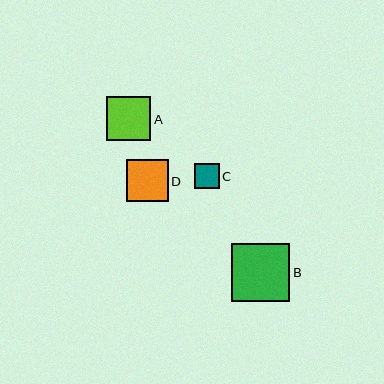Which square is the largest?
Square B is the largest with a size of approximately 58 pixels.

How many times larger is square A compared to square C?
Square A is approximately 1.8 times the size of square C.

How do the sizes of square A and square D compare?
Square A and square D are approximately the same size.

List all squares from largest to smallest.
From largest to smallest: B, A, D, C.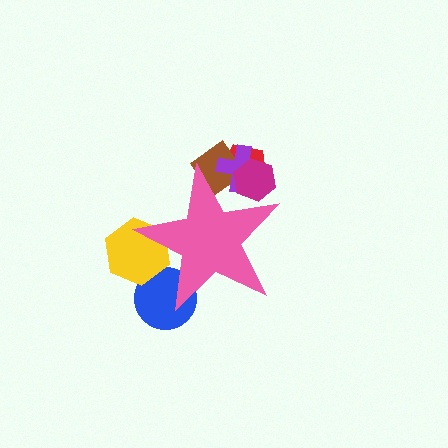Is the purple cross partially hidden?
Yes, the purple cross is partially hidden behind the pink star.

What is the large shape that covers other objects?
A pink star.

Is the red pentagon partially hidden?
Yes, the red pentagon is partially hidden behind the pink star.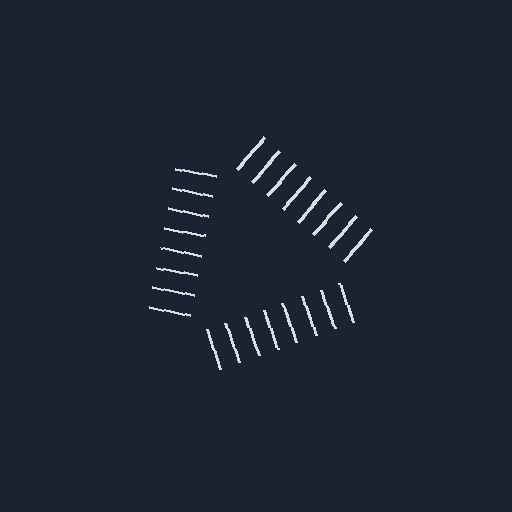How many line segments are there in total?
24 — 8 along each of the 3 edges.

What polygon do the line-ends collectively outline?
An illusory triangle — the line segments terminate on its edges but no continuous stroke is drawn.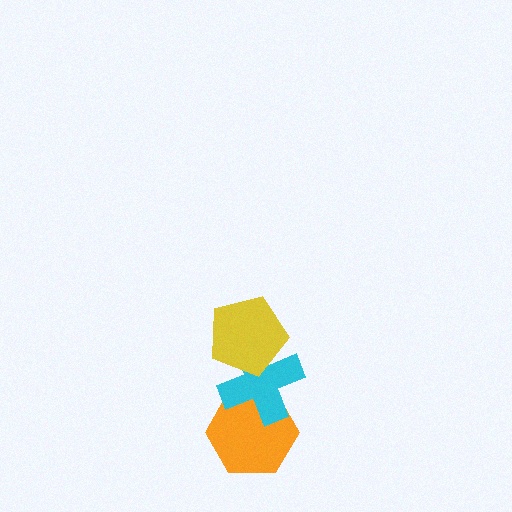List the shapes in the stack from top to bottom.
From top to bottom: the yellow pentagon, the cyan cross, the orange hexagon.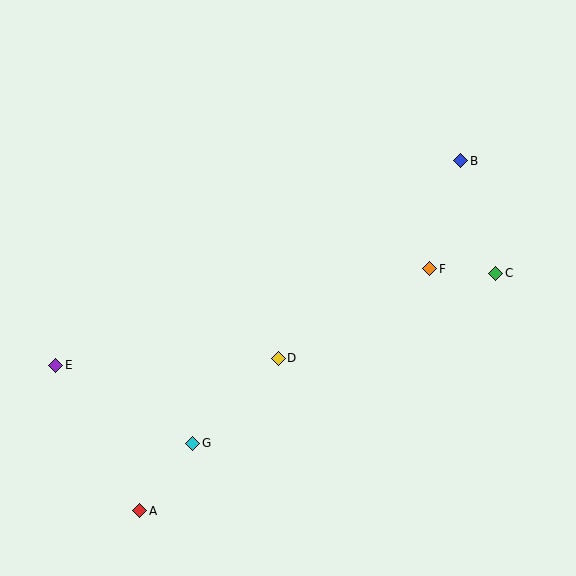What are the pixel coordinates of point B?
Point B is at (461, 161).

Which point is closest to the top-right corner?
Point B is closest to the top-right corner.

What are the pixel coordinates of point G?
Point G is at (193, 443).